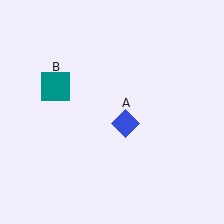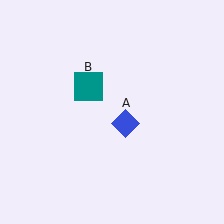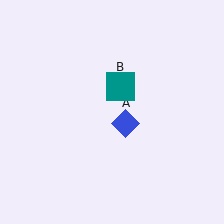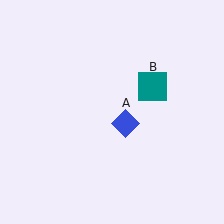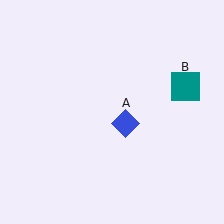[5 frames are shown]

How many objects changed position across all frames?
1 object changed position: teal square (object B).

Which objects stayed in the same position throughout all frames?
Blue diamond (object A) remained stationary.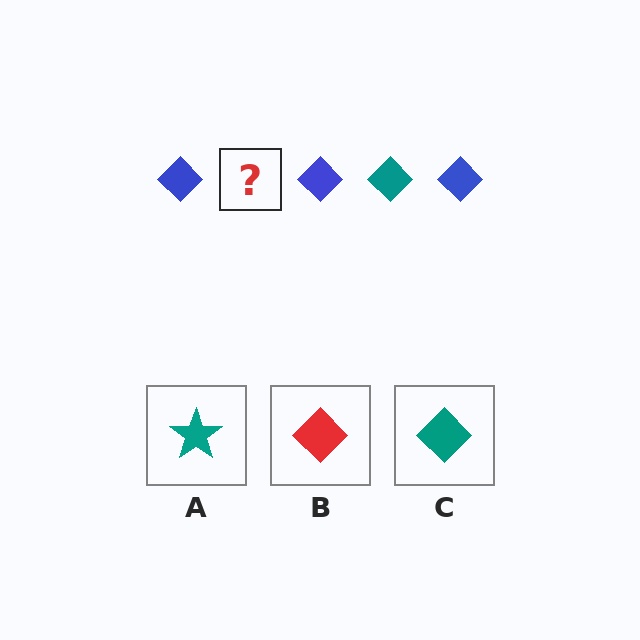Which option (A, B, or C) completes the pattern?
C.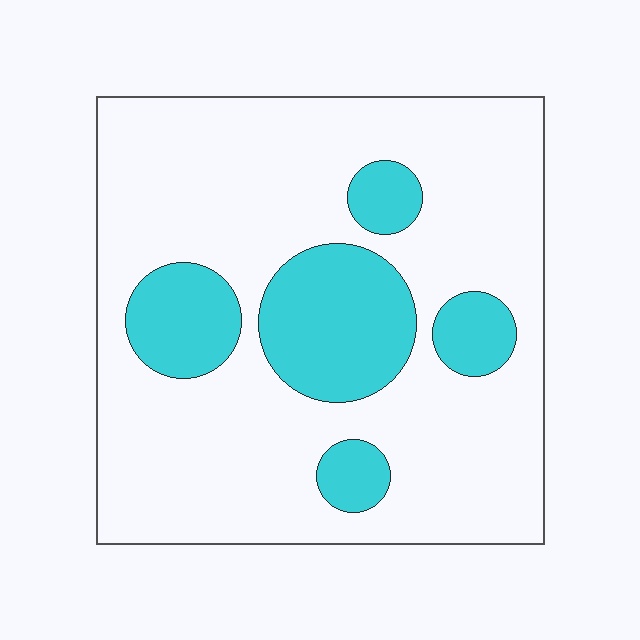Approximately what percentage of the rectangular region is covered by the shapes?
Approximately 20%.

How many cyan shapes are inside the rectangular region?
5.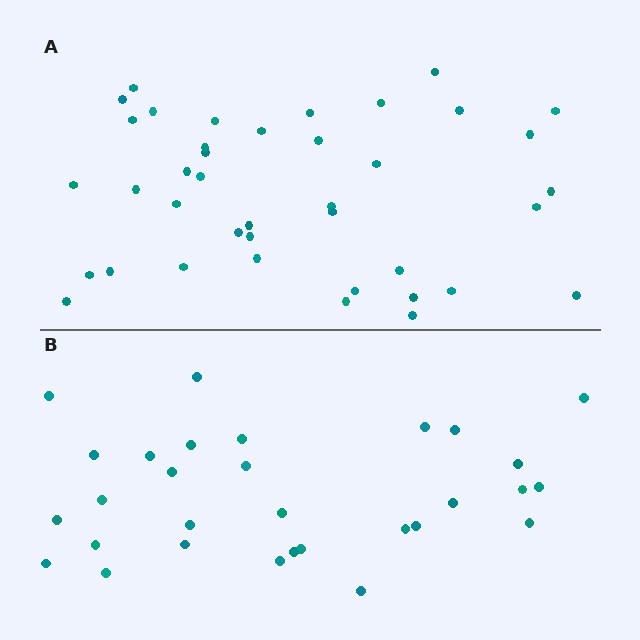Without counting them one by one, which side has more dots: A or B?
Region A (the top region) has more dots.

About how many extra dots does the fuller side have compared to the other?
Region A has roughly 10 or so more dots than region B.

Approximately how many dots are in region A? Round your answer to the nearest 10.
About 40 dots.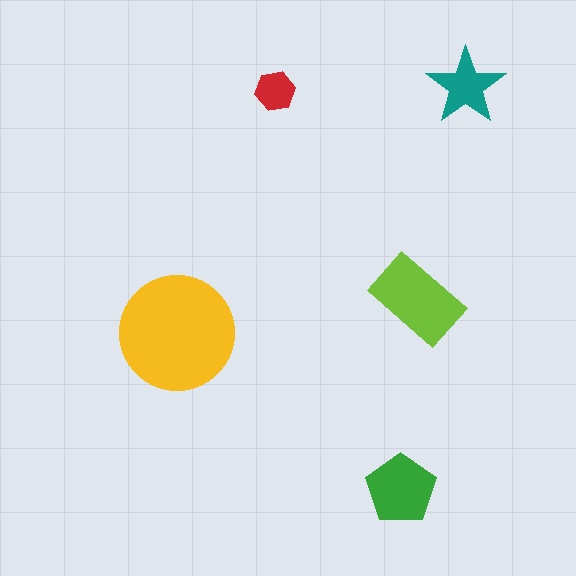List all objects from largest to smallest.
The yellow circle, the lime rectangle, the green pentagon, the teal star, the red hexagon.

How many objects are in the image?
There are 5 objects in the image.